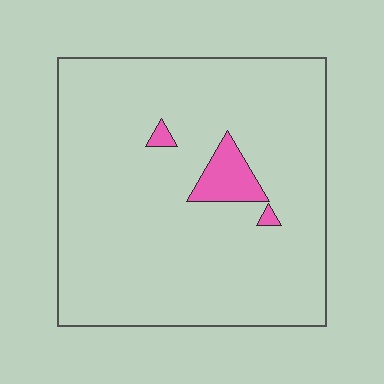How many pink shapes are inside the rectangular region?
3.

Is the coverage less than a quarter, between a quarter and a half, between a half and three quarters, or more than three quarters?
Less than a quarter.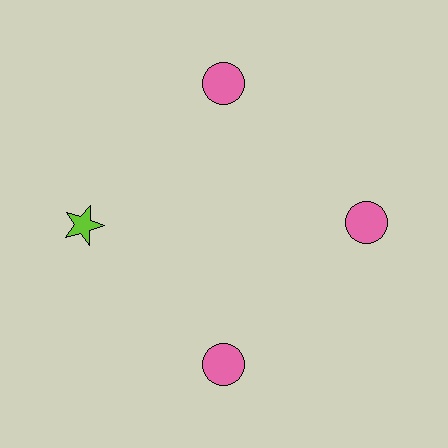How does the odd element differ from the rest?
It differs in both color (lime instead of pink) and shape (star instead of circle).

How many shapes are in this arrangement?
There are 4 shapes arranged in a ring pattern.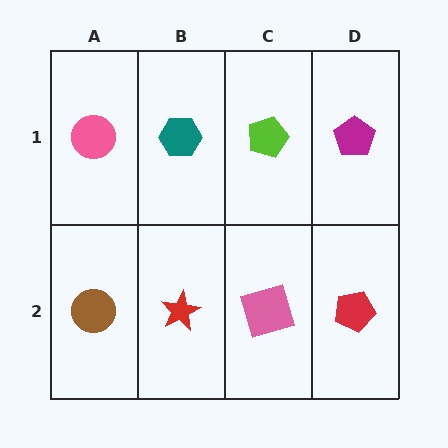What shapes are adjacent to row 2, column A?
A pink circle (row 1, column A), a red star (row 2, column B).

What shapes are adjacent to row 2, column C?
A lime pentagon (row 1, column C), a red star (row 2, column B), a red pentagon (row 2, column D).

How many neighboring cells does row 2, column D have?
2.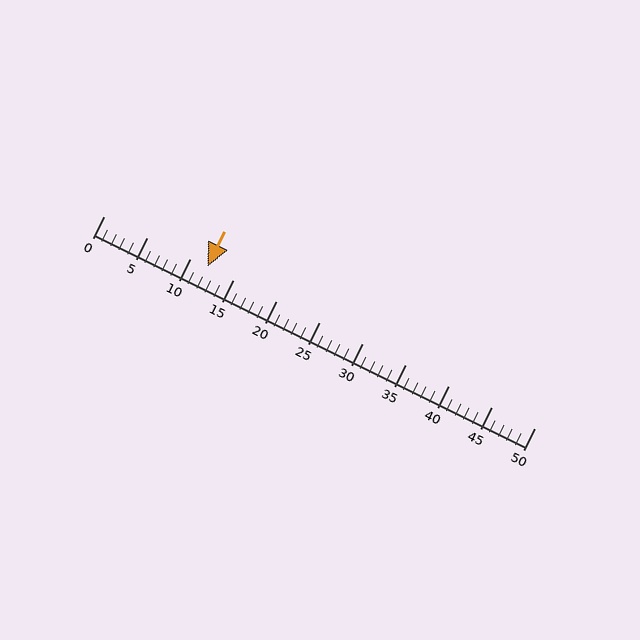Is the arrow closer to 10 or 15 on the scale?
The arrow is closer to 10.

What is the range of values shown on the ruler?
The ruler shows values from 0 to 50.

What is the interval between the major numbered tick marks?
The major tick marks are spaced 5 units apart.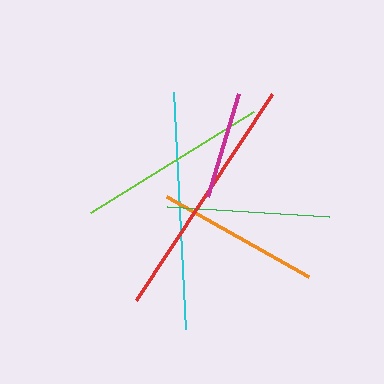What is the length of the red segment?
The red segment is approximately 247 pixels long.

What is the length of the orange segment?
The orange segment is approximately 163 pixels long.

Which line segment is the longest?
The red line is the longest at approximately 247 pixels.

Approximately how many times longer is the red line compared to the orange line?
The red line is approximately 1.5 times the length of the orange line.